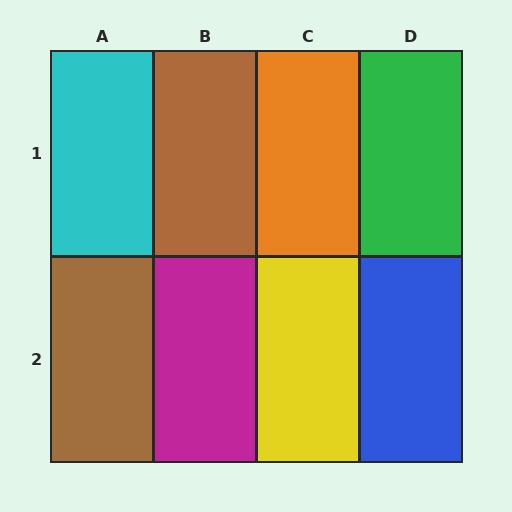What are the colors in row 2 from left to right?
Brown, magenta, yellow, blue.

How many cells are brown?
2 cells are brown.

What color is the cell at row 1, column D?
Green.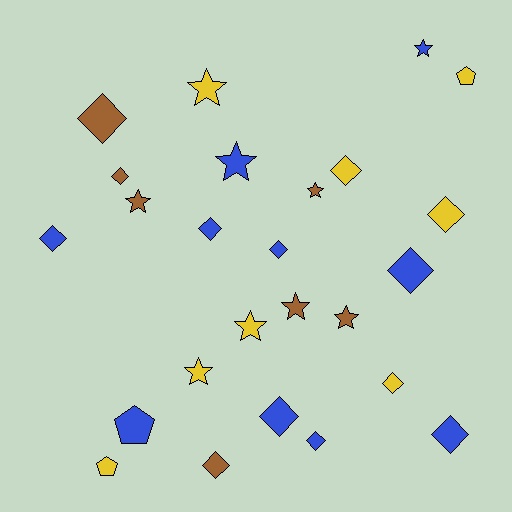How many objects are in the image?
There are 25 objects.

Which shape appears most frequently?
Diamond, with 13 objects.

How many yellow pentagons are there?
There are 2 yellow pentagons.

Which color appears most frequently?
Blue, with 10 objects.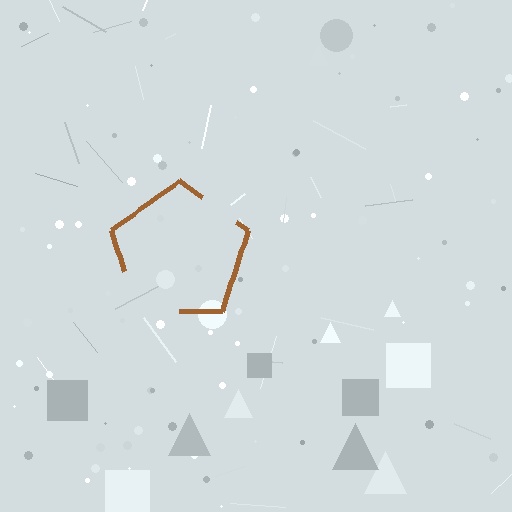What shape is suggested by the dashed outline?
The dashed outline suggests a pentagon.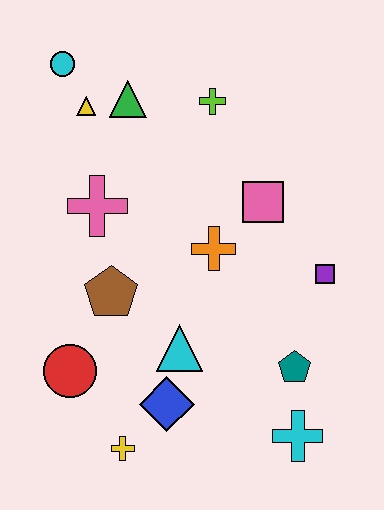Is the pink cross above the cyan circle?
No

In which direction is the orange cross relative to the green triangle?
The orange cross is below the green triangle.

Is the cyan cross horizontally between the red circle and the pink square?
No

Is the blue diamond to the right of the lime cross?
No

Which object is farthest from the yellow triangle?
The cyan cross is farthest from the yellow triangle.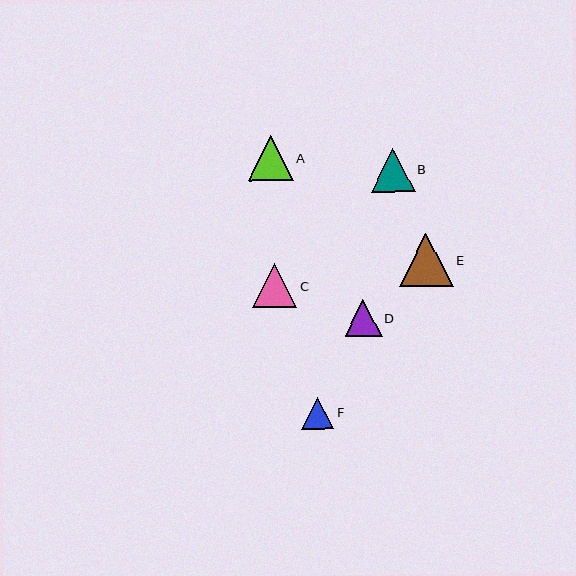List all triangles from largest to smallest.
From largest to smallest: E, A, B, C, D, F.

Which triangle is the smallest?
Triangle F is the smallest with a size of approximately 32 pixels.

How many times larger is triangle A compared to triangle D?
Triangle A is approximately 1.2 times the size of triangle D.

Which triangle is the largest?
Triangle E is the largest with a size of approximately 53 pixels.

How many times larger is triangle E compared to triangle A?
Triangle E is approximately 1.2 times the size of triangle A.